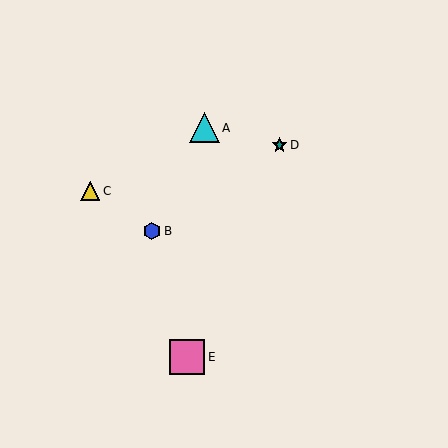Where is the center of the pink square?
The center of the pink square is at (187, 357).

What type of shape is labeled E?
Shape E is a pink square.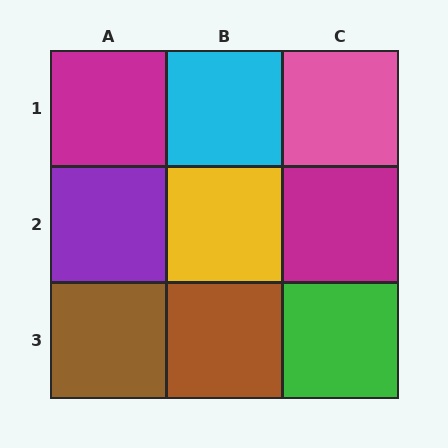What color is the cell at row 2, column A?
Purple.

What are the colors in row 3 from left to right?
Brown, brown, green.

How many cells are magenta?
2 cells are magenta.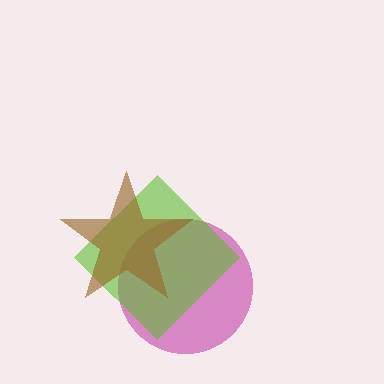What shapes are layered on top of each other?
The layered shapes are: a magenta circle, a lime diamond, a brown star.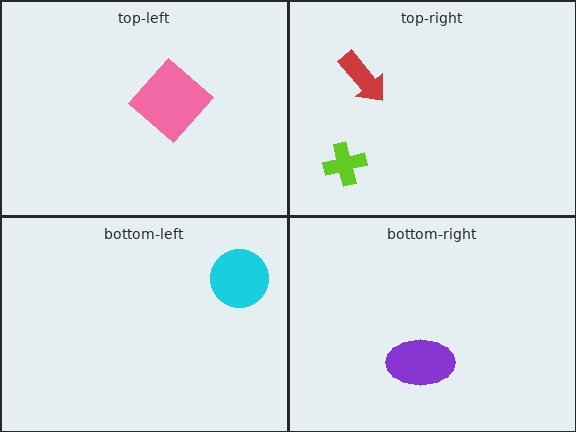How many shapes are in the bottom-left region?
1.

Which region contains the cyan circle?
The bottom-left region.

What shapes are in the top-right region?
The lime cross, the red arrow.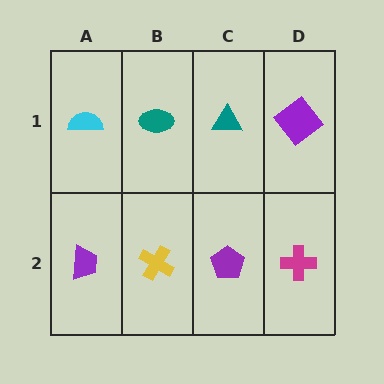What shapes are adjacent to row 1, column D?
A magenta cross (row 2, column D), a teal triangle (row 1, column C).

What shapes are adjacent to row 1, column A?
A purple trapezoid (row 2, column A), a teal ellipse (row 1, column B).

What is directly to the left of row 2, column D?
A purple pentagon.